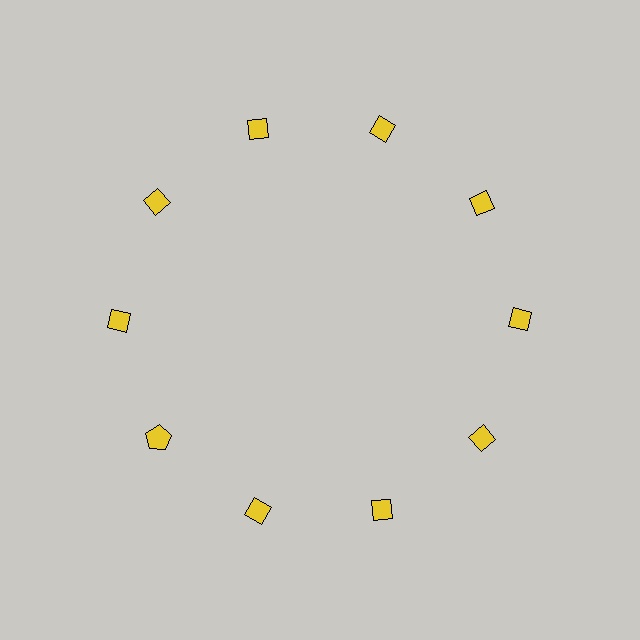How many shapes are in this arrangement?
There are 10 shapes arranged in a ring pattern.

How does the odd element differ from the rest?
It has a different shape: pentagon instead of diamond.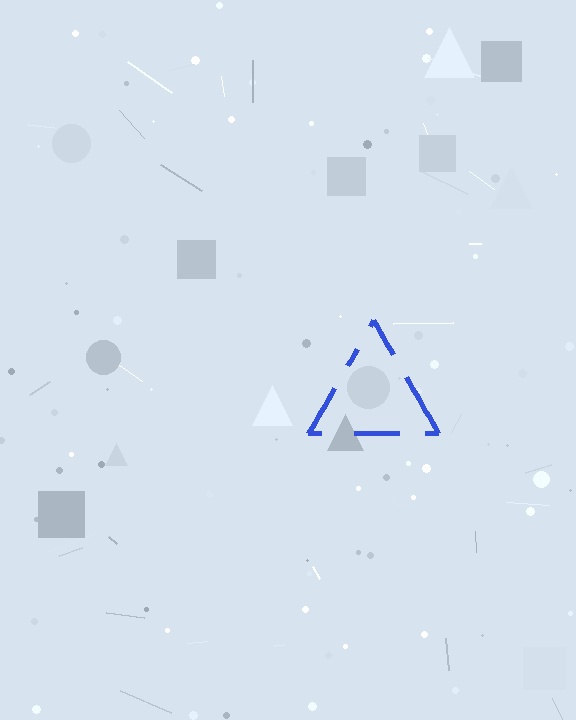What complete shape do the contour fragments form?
The contour fragments form a triangle.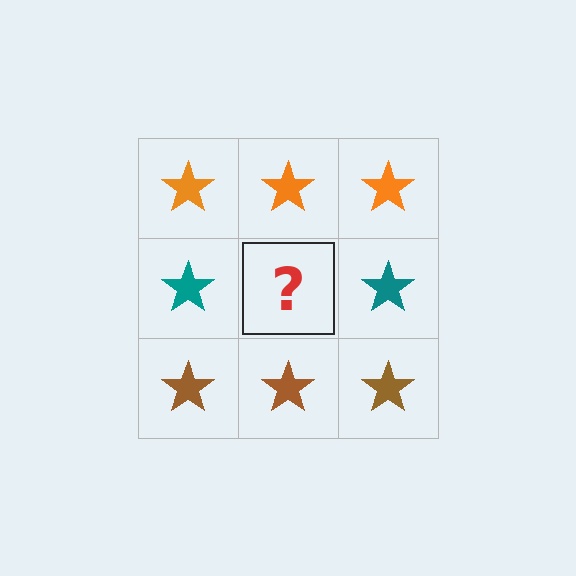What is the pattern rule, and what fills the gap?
The rule is that each row has a consistent color. The gap should be filled with a teal star.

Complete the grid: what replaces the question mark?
The question mark should be replaced with a teal star.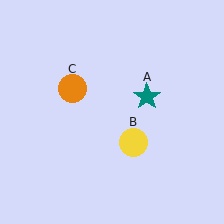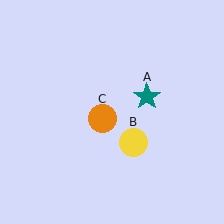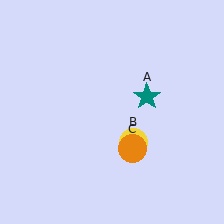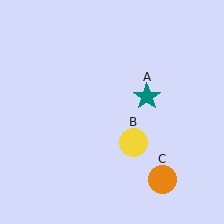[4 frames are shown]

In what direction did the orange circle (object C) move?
The orange circle (object C) moved down and to the right.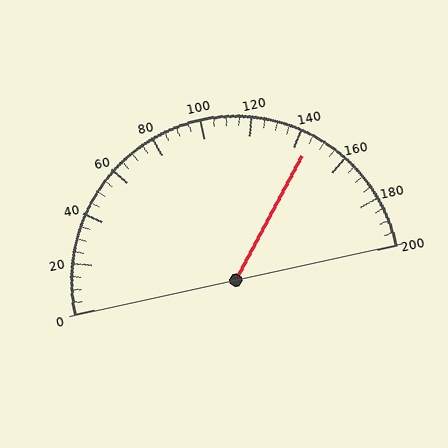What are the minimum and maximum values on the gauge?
The gauge ranges from 0 to 200.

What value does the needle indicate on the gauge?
The needle indicates approximately 145.